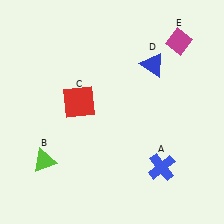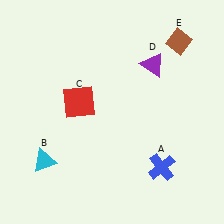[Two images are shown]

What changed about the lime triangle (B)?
In Image 1, B is lime. In Image 2, it changed to cyan.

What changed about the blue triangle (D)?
In Image 1, D is blue. In Image 2, it changed to purple.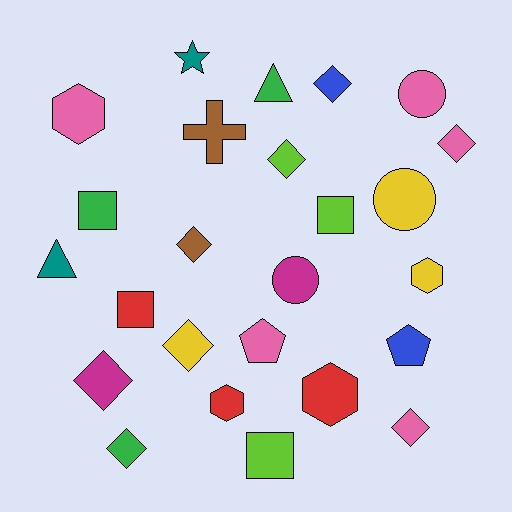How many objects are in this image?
There are 25 objects.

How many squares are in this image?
There are 4 squares.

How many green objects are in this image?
There are 3 green objects.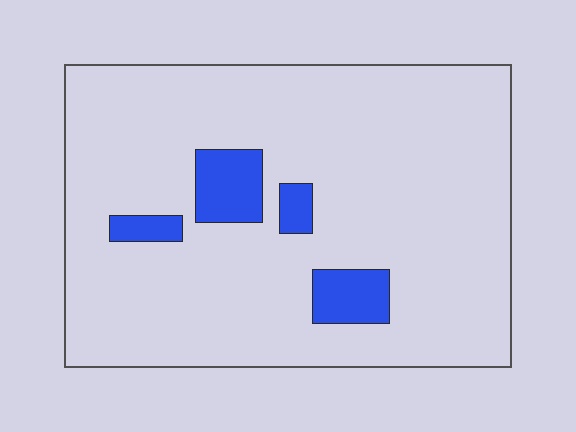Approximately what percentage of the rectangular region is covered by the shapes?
Approximately 10%.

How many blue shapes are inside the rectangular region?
4.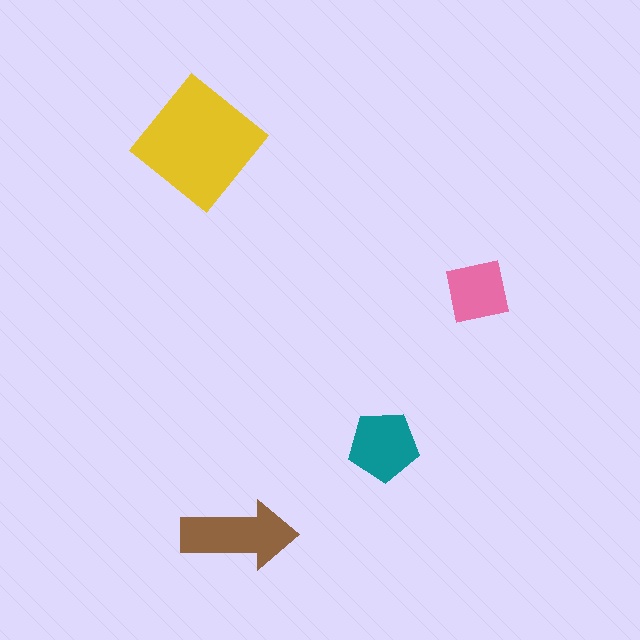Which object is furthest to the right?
The pink square is rightmost.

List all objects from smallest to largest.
The pink square, the teal pentagon, the brown arrow, the yellow diamond.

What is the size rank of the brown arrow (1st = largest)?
2nd.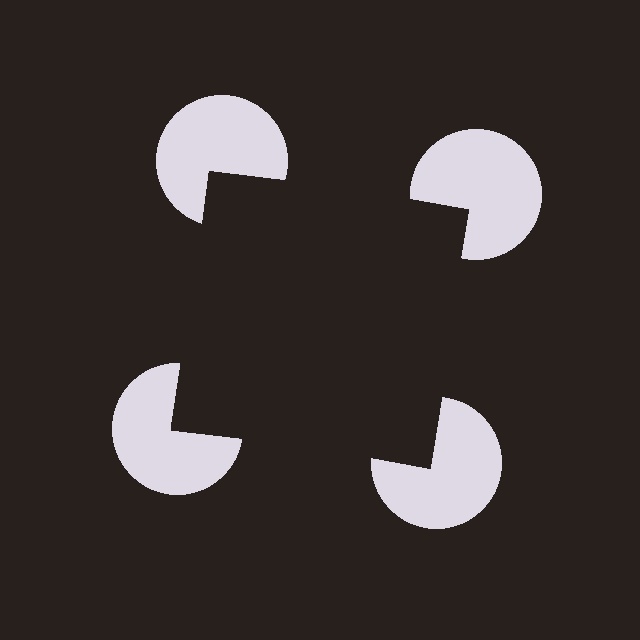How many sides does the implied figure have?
4 sides.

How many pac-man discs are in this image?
There are 4 — one at each vertex of the illusory square.